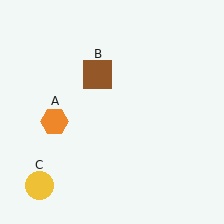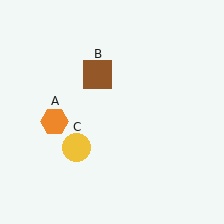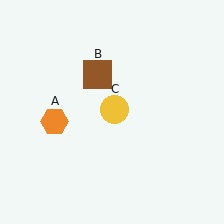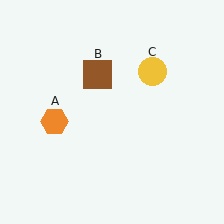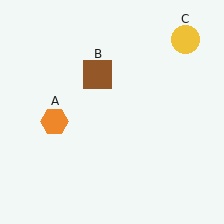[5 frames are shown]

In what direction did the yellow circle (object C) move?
The yellow circle (object C) moved up and to the right.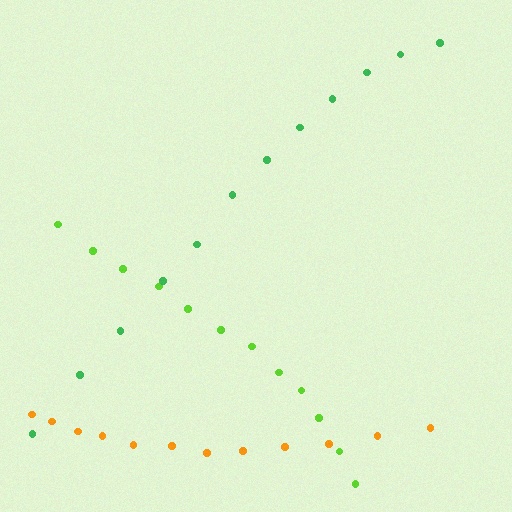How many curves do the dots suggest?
There are 3 distinct paths.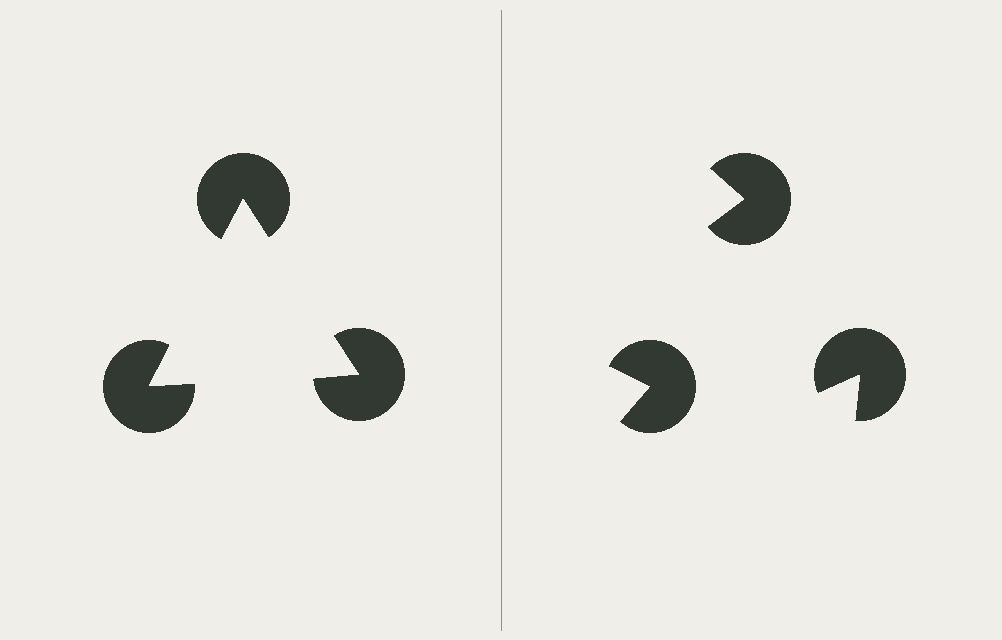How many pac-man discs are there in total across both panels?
6 — 3 on each side.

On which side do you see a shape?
An illusory triangle appears on the left side. On the right side the wedge cuts are rotated, so no coherent shape forms.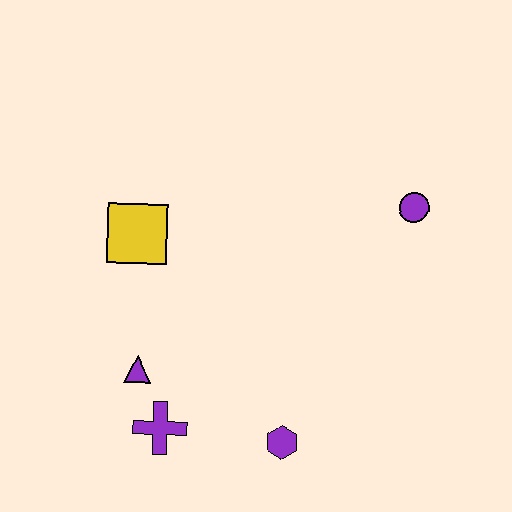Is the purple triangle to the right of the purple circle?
No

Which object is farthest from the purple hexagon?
The purple circle is farthest from the purple hexagon.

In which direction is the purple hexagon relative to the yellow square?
The purple hexagon is below the yellow square.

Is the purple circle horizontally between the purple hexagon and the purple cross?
No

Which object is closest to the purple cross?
The purple triangle is closest to the purple cross.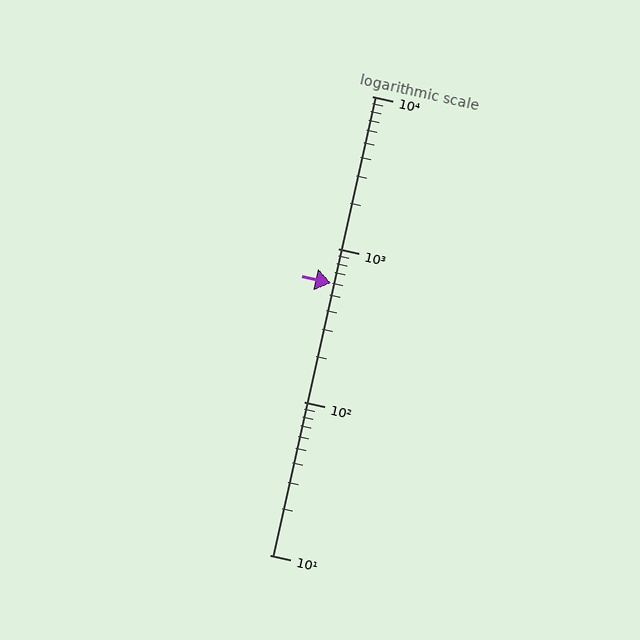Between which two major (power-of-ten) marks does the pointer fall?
The pointer is between 100 and 1000.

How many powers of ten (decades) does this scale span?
The scale spans 3 decades, from 10 to 10000.